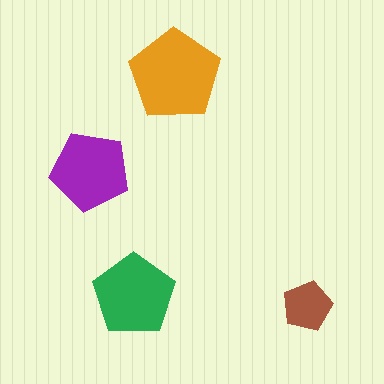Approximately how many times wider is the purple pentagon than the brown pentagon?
About 1.5 times wider.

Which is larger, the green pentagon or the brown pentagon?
The green one.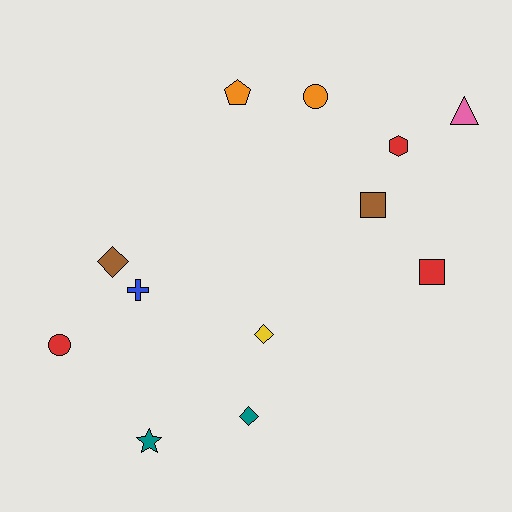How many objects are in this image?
There are 12 objects.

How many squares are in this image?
There are 2 squares.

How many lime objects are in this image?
There are no lime objects.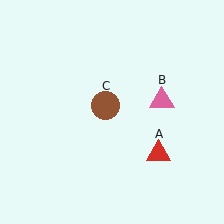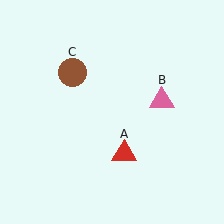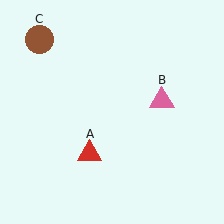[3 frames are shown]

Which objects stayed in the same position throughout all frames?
Pink triangle (object B) remained stationary.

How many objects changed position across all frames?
2 objects changed position: red triangle (object A), brown circle (object C).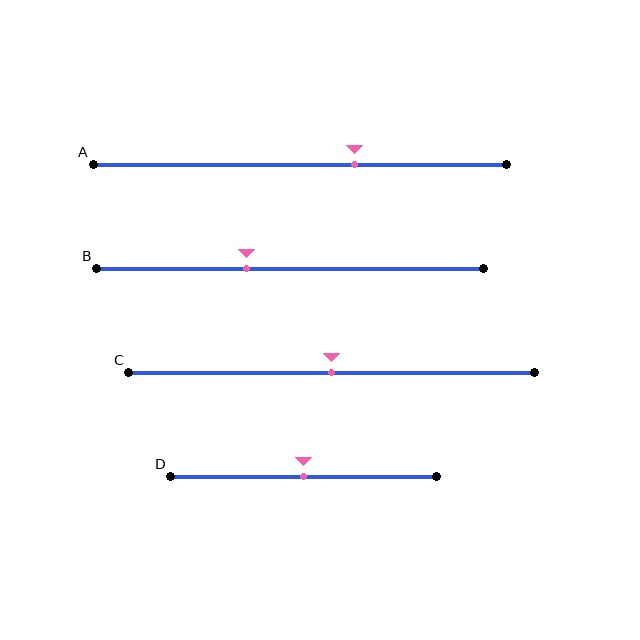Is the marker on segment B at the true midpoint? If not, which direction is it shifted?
No, the marker on segment B is shifted to the left by about 11% of the segment length.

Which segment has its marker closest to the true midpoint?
Segment C has its marker closest to the true midpoint.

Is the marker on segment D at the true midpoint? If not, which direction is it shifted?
Yes, the marker on segment D is at the true midpoint.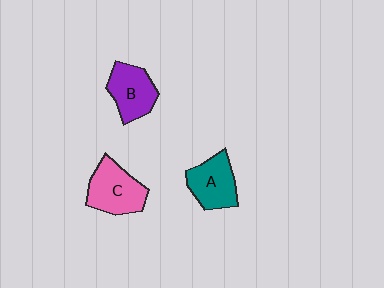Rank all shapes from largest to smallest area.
From largest to smallest: C (pink), B (purple), A (teal).